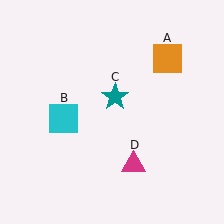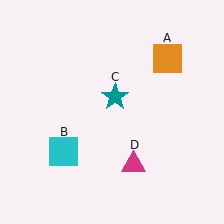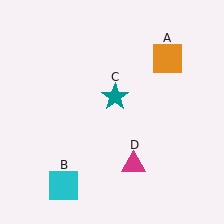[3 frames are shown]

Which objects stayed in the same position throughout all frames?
Orange square (object A) and teal star (object C) and magenta triangle (object D) remained stationary.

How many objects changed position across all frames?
1 object changed position: cyan square (object B).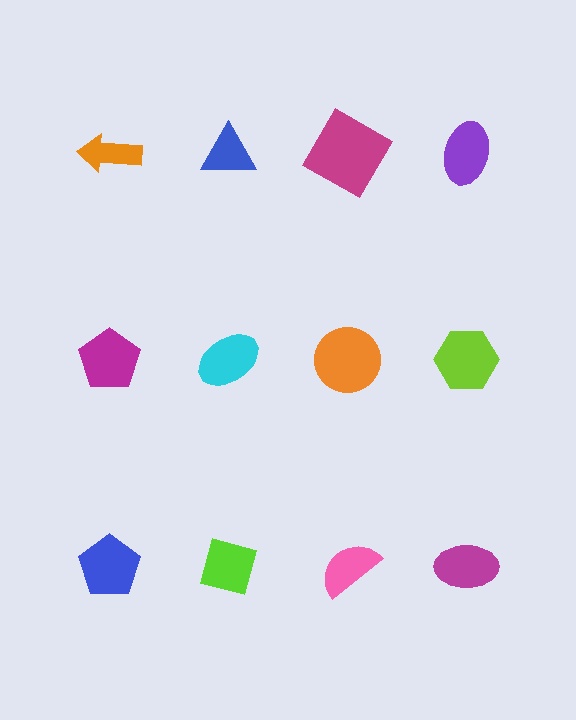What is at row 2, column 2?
A cyan ellipse.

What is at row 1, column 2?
A blue triangle.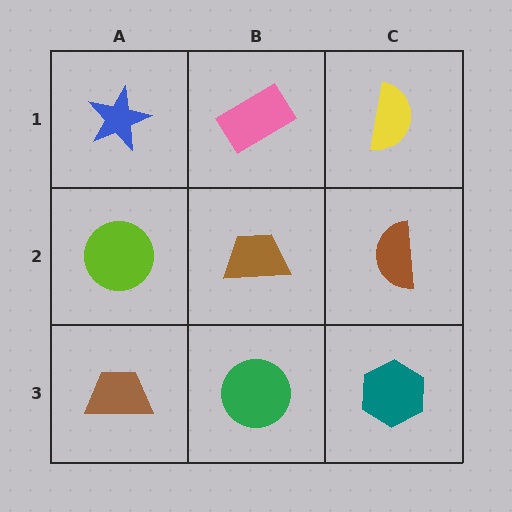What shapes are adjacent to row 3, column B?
A brown trapezoid (row 2, column B), a brown trapezoid (row 3, column A), a teal hexagon (row 3, column C).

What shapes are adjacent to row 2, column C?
A yellow semicircle (row 1, column C), a teal hexagon (row 3, column C), a brown trapezoid (row 2, column B).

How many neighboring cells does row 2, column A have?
3.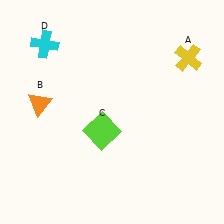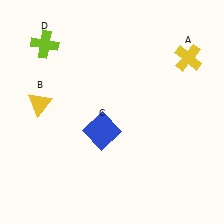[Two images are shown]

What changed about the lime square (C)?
In Image 1, C is lime. In Image 2, it changed to blue.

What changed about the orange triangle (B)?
In Image 1, B is orange. In Image 2, it changed to yellow.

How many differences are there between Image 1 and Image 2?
There are 3 differences between the two images.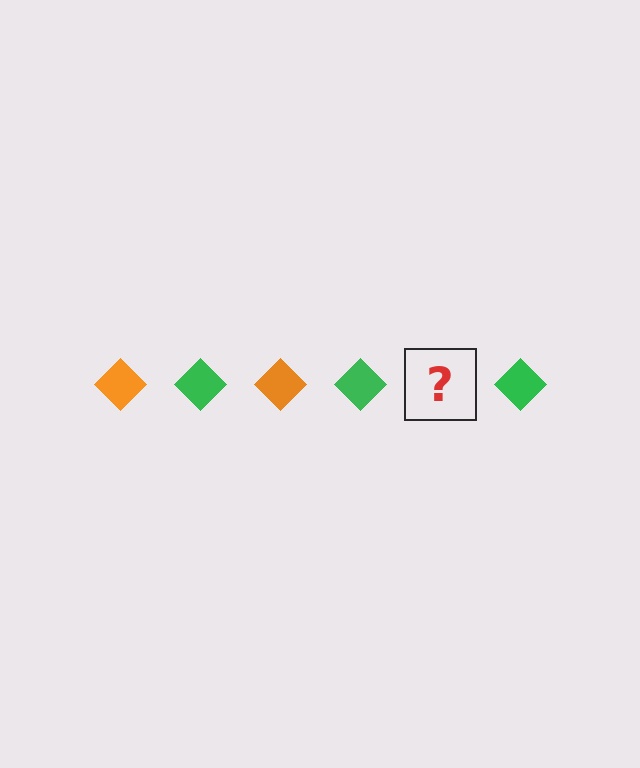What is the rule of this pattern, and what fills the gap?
The rule is that the pattern cycles through orange, green diamonds. The gap should be filled with an orange diamond.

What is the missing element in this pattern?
The missing element is an orange diamond.